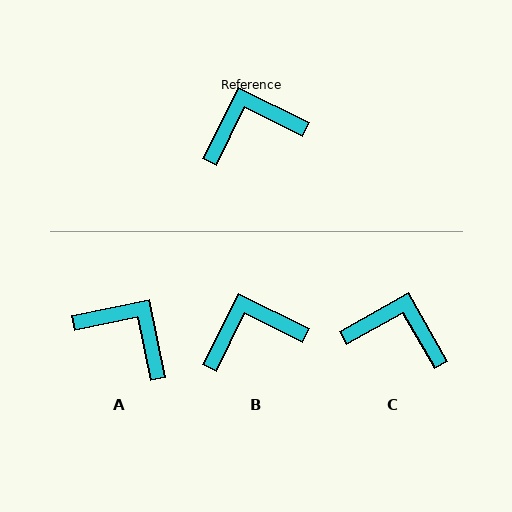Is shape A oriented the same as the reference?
No, it is off by about 52 degrees.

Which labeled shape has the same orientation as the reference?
B.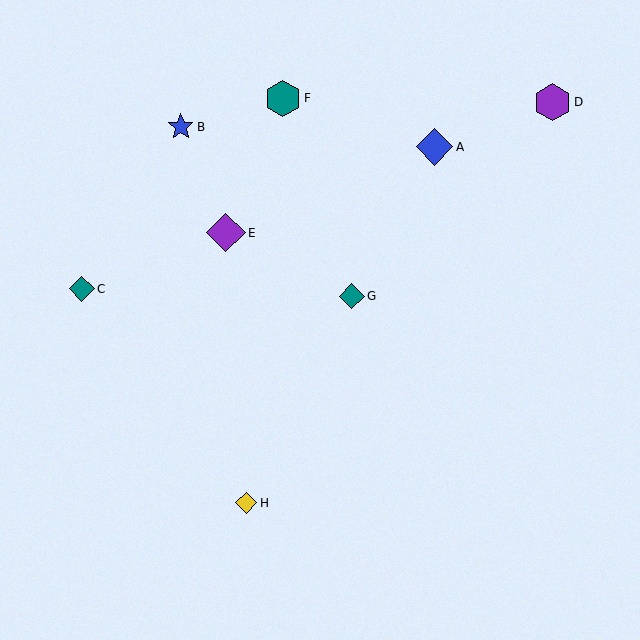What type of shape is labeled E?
Shape E is a purple diamond.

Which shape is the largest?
The purple diamond (labeled E) is the largest.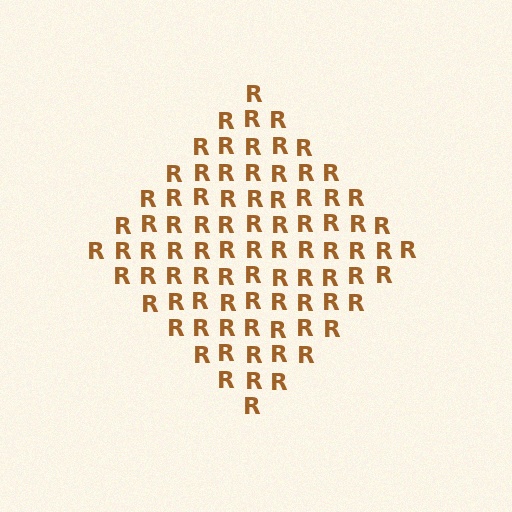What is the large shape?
The large shape is a diamond.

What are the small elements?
The small elements are letter R's.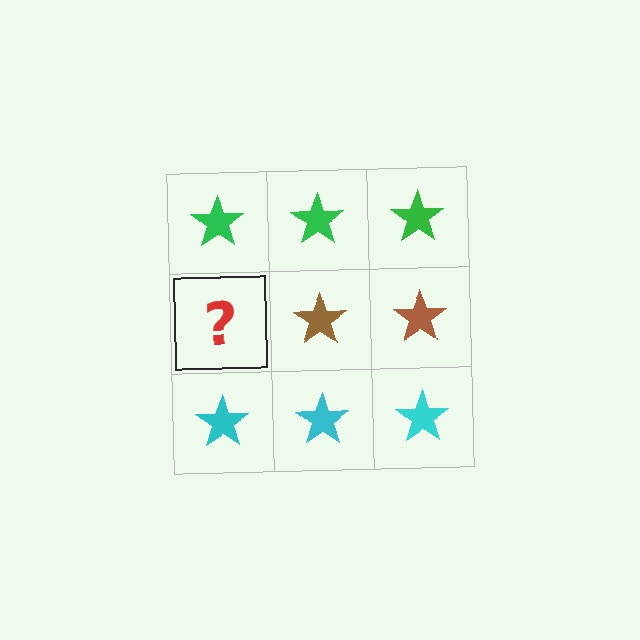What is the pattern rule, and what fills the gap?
The rule is that each row has a consistent color. The gap should be filled with a brown star.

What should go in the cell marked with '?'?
The missing cell should contain a brown star.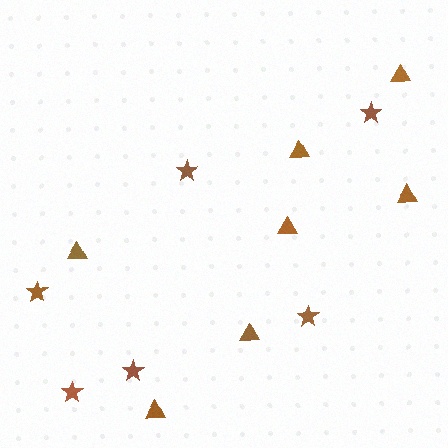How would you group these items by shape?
There are 2 groups: one group of stars (6) and one group of triangles (7).